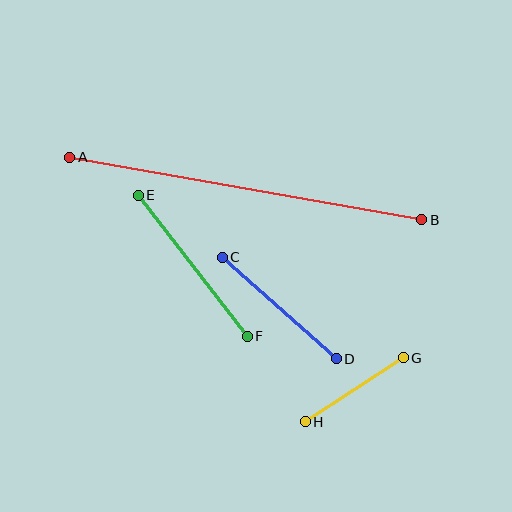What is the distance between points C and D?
The distance is approximately 153 pixels.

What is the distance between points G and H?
The distance is approximately 117 pixels.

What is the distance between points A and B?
The distance is approximately 358 pixels.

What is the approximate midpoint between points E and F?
The midpoint is at approximately (193, 266) pixels.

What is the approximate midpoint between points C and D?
The midpoint is at approximately (279, 308) pixels.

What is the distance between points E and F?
The distance is approximately 178 pixels.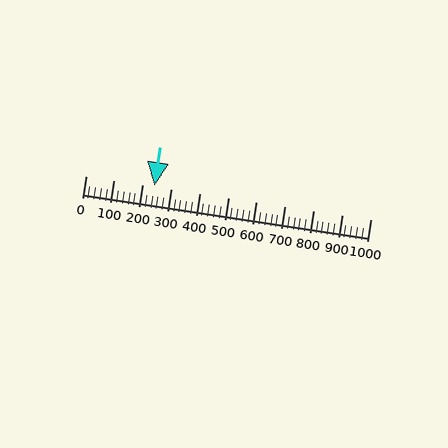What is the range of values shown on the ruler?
The ruler shows values from 0 to 1000.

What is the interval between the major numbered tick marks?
The major tick marks are spaced 100 units apart.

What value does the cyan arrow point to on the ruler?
The cyan arrow points to approximately 242.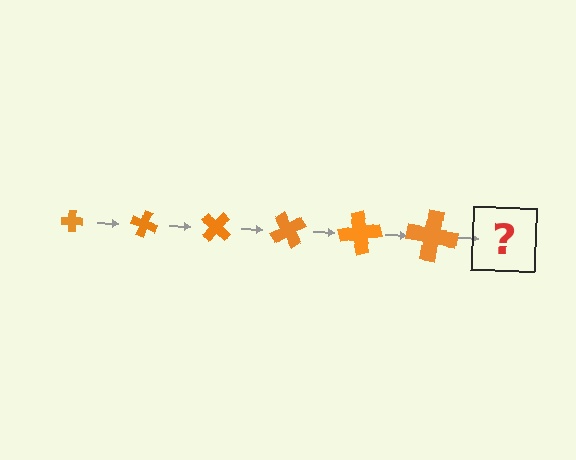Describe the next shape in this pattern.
It should be a cross, larger than the previous one and rotated 120 degrees from the start.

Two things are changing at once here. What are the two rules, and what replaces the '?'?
The two rules are that the cross grows larger each step and it rotates 20 degrees each step. The '?' should be a cross, larger than the previous one and rotated 120 degrees from the start.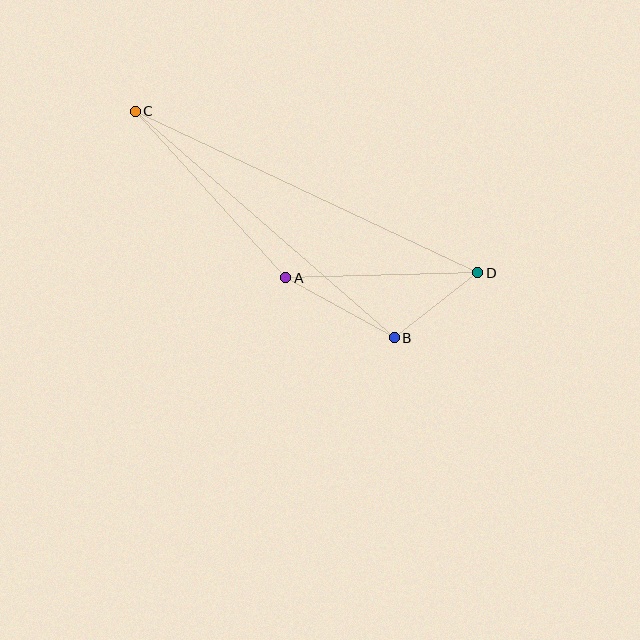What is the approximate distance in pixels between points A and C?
The distance between A and C is approximately 225 pixels.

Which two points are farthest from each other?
Points C and D are farthest from each other.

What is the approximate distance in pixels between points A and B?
The distance between A and B is approximately 124 pixels.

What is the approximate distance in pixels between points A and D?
The distance between A and D is approximately 192 pixels.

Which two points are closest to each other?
Points B and D are closest to each other.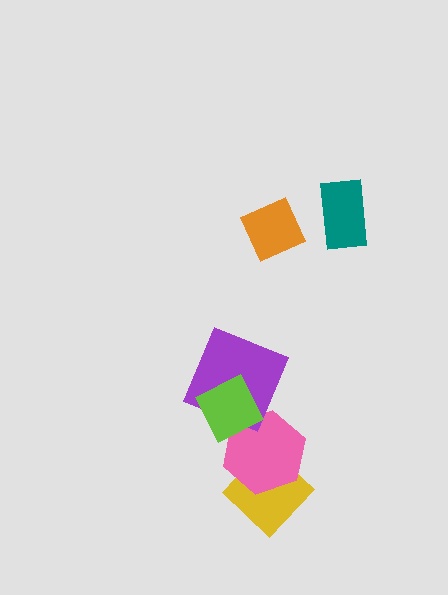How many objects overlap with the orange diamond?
0 objects overlap with the orange diamond.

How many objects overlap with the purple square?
1 object overlaps with the purple square.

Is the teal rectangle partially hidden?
No, no other shape covers it.